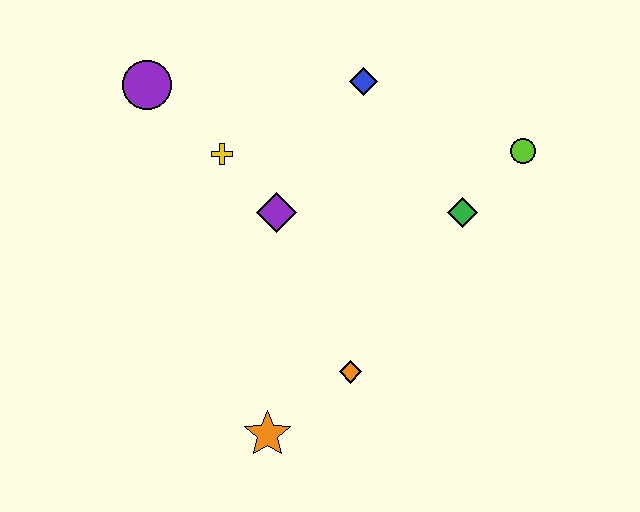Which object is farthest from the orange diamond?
The purple circle is farthest from the orange diamond.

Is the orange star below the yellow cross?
Yes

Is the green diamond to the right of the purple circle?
Yes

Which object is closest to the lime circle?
The green diamond is closest to the lime circle.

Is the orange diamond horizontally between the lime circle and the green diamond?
No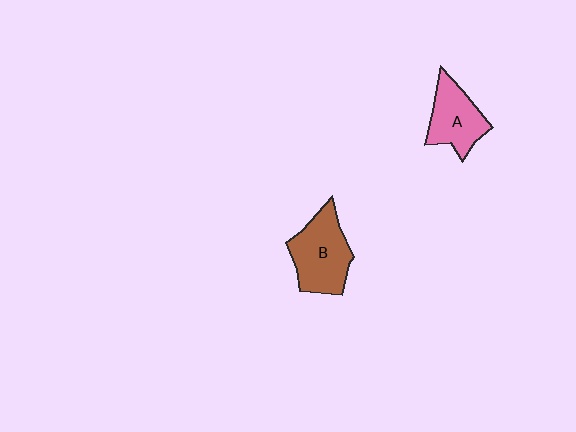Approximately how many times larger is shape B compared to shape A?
Approximately 1.3 times.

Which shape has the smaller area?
Shape A (pink).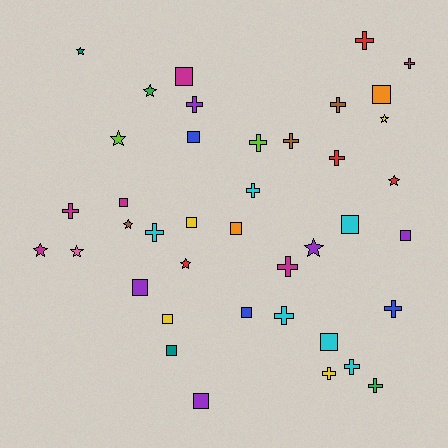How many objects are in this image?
There are 40 objects.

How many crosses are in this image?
There are 16 crosses.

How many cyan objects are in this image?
There are 6 cyan objects.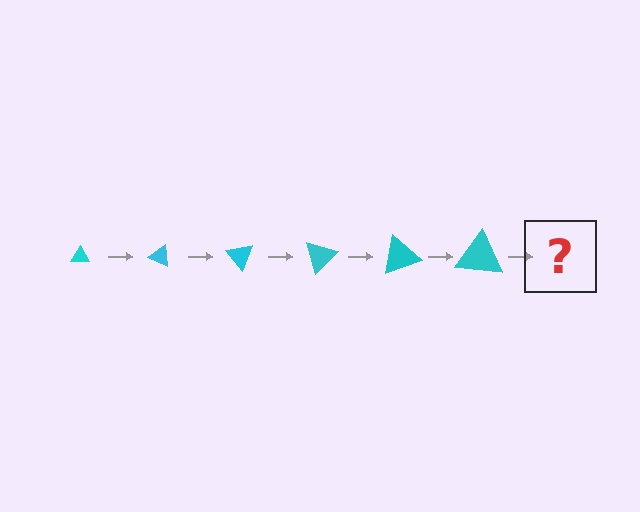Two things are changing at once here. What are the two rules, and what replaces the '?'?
The two rules are that the triangle grows larger each step and it rotates 25 degrees each step. The '?' should be a triangle, larger than the previous one and rotated 150 degrees from the start.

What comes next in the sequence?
The next element should be a triangle, larger than the previous one and rotated 150 degrees from the start.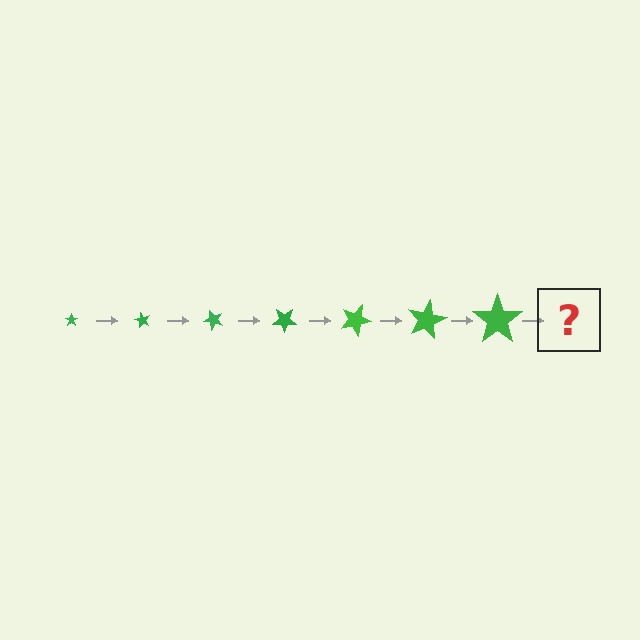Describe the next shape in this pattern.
It should be a star, larger than the previous one and rotated 420 degrees from the start.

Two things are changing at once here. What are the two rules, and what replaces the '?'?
The two rules are that the star grows larger each step and it rotates 60 degrees each step. The '?' should be a star, larger than the previous one and rotated 420 degrees from the start.